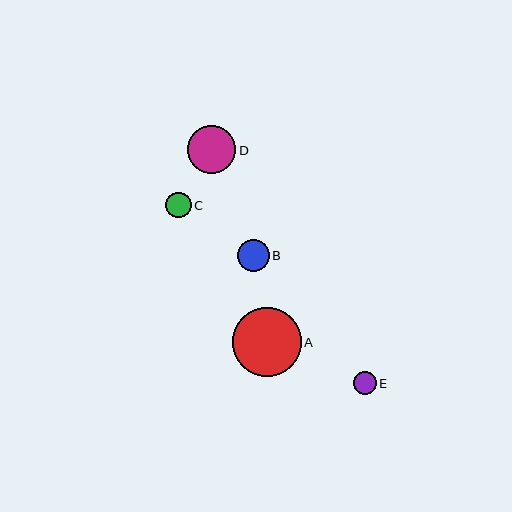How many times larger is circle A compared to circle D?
Circle A is approximately 1.4 times the size of circle D.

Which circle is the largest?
Circle A is the largest with a size of approximately 69 pixels.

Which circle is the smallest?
Circle E is the smallest with a size of approximately 22 pixels.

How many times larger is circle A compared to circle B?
Circle A is approximately 2.2 times the size of circle B.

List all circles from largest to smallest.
From largest to smallest: A, D, B, C, E.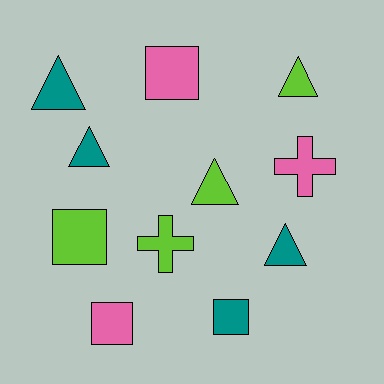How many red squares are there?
There are no red squares.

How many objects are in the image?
There are 11 objects.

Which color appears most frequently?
Teal, with 4 objects.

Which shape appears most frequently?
Triangle, with 5 objects.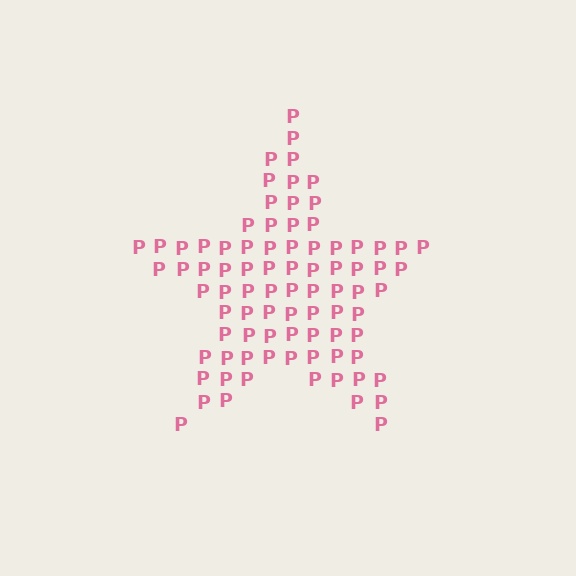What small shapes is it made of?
It is made of small letter P's.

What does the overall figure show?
The overall figure shows a star.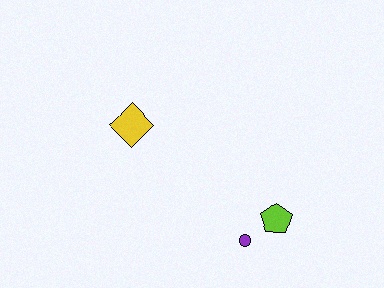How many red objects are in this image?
There are no red objects.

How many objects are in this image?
There are 3 objects.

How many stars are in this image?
There are no stars.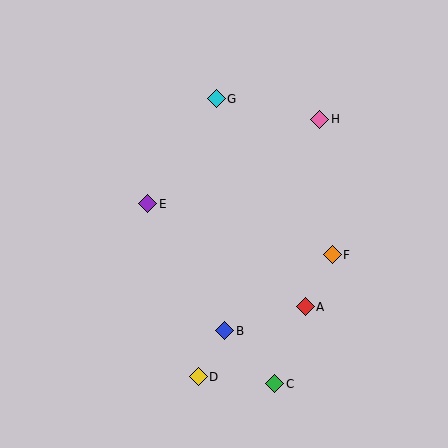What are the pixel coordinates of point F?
Point F is at (332, 255).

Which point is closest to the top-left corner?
Point G is closest to the top-left corner.